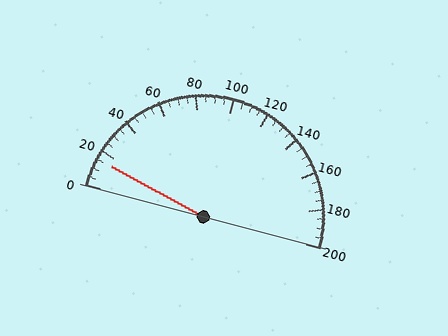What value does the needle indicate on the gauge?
The needle indicates approximately 15.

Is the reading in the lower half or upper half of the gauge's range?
The reading is in the lower half of the range (0 to 200).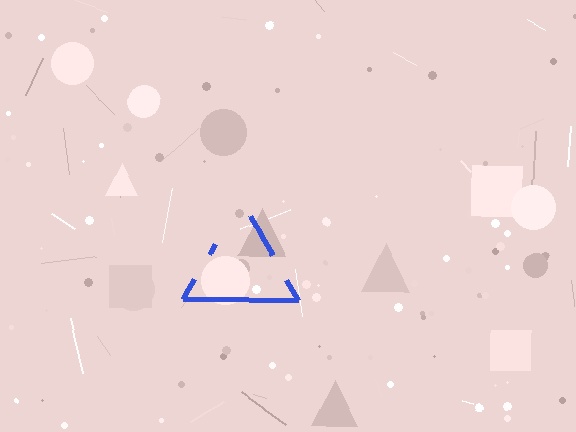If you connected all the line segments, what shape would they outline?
They would outline a triangle.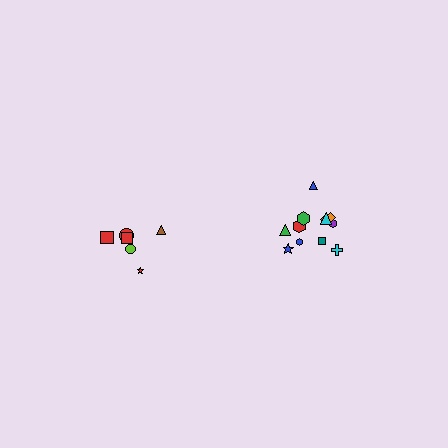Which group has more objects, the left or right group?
The right group.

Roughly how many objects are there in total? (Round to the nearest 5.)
Roughly 20 objects in total.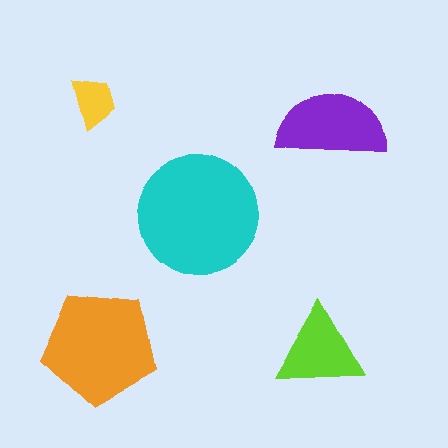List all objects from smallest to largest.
The yellow trapezoid, the lime triangle, the purple semicircle, the orange pentagon, the cyan circle.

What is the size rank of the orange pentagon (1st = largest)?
2nd.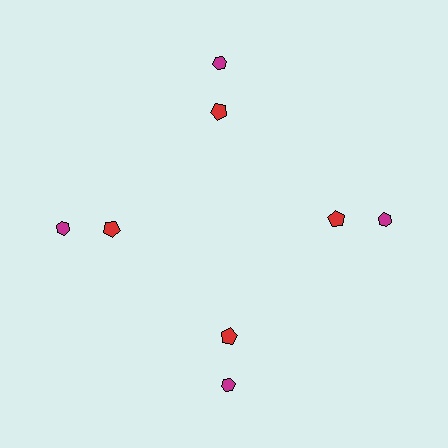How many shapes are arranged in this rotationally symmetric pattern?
There are 8 shapes, arranged in 4 groups of 2.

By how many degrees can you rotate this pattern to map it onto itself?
The pattern maps onto itself every 90 degrees of rotation.